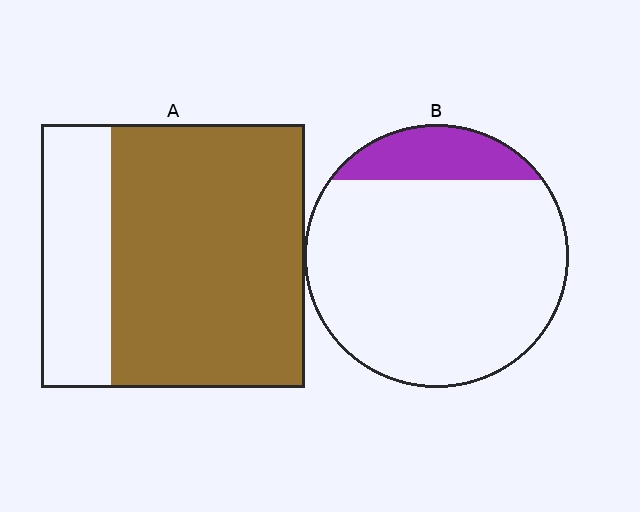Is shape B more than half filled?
No.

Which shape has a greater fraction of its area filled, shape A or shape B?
Shape A.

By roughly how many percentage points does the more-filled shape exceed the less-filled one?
By roughly 60 percentage points (A over B).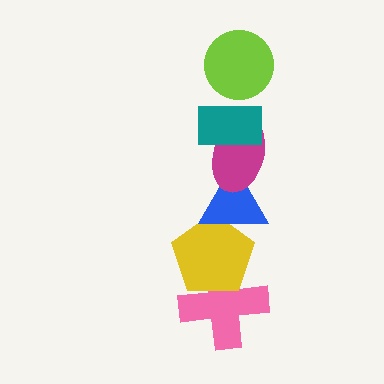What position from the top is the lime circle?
The lime circle is 1st from the top.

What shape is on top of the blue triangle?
The magenta ellipse is on top of the blue triangle.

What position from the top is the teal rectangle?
The teal rectangle is 2nd from the top.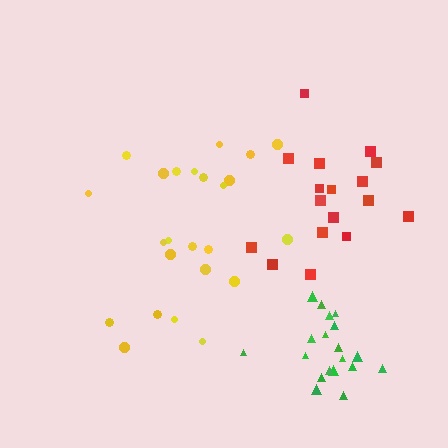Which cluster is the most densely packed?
Green.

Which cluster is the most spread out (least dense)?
Yellow.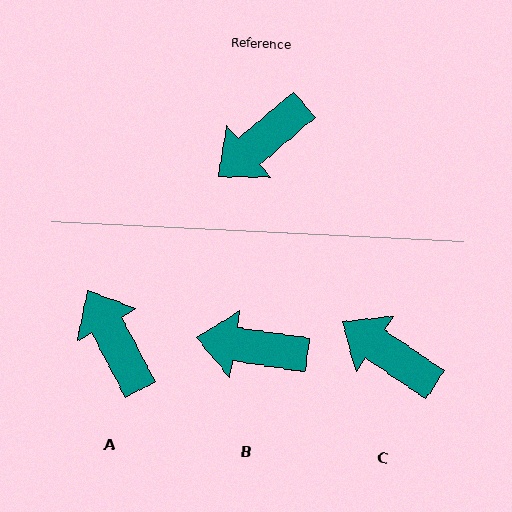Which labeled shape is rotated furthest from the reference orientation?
A, about 102 degrees away.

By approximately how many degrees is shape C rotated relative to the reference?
Approximately 74 degrees clockwise.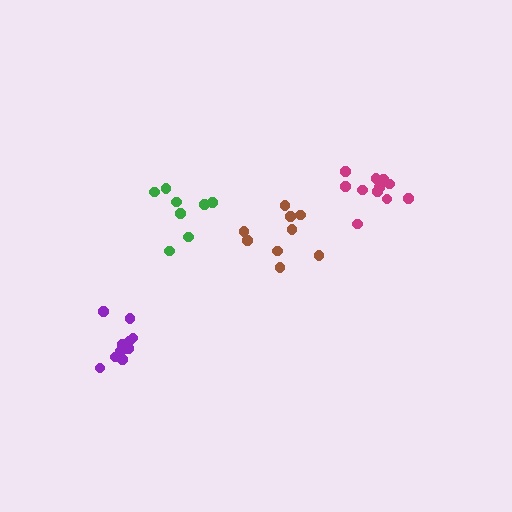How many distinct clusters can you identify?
There are 4 distinct clusters.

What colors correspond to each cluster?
The clusters are colored: green, brown, magenta, purple.